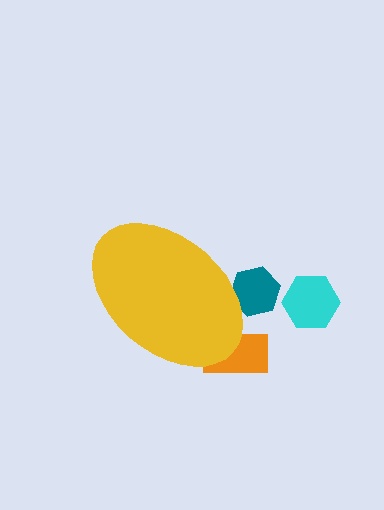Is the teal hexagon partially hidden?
Yes, the teal hexagon is partially hidden behind the yellow ellipse.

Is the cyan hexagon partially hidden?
No, the cyan hexagon is fully visible.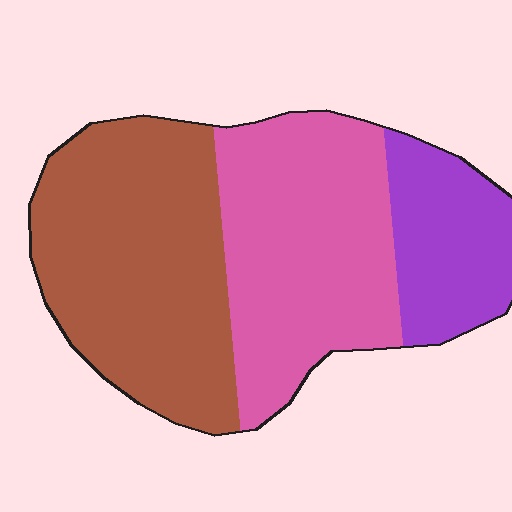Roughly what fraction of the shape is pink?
Pink takes up between a third and a half of the shape.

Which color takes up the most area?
Brown, at roughly 45%.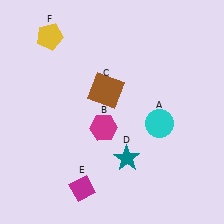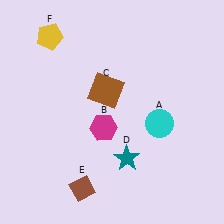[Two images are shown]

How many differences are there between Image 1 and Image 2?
There is 1 difference between the two images.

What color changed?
The diamond (E) changed from magenta in Image 1 to brown in Image 2.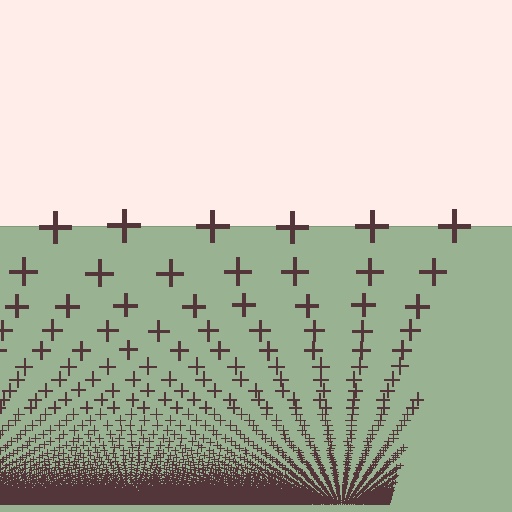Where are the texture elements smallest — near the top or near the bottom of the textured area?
Near the bottom.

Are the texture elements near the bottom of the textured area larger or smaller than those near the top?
Smaller. The gradient is inverted — elements near the bottom are smaller and denser.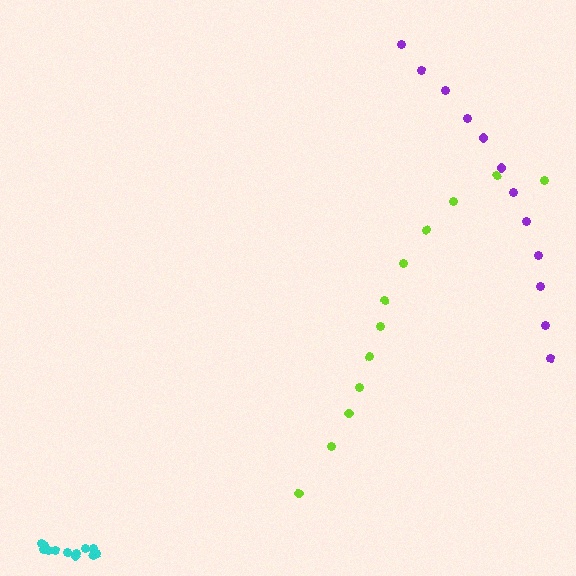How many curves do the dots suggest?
There are 3 distinct paths.